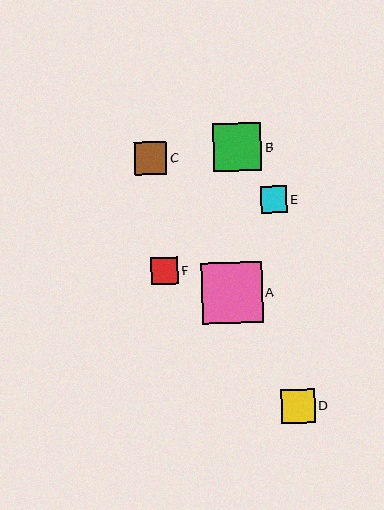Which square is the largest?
Square A is the largest with a size of approximately 61 pixels.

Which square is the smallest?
Square E is the smallest with a size of approximately 26 pixels.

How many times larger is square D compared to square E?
Square D is approximately 1.3 times the size of square E.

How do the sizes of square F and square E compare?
Square F and square E are approximately the same size.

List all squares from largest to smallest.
From largest to smallest: A, B, D, C, F, E.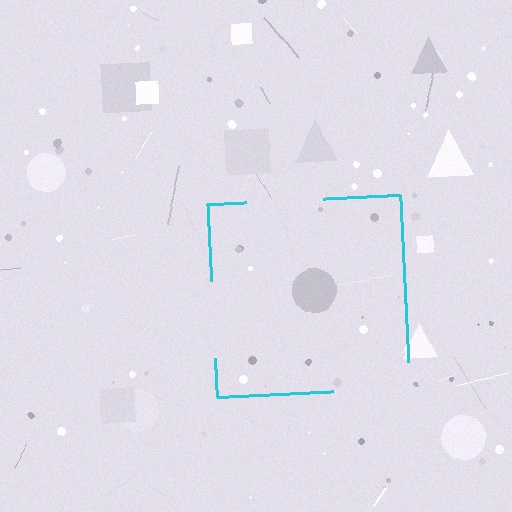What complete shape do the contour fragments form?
The contour fragments form a square.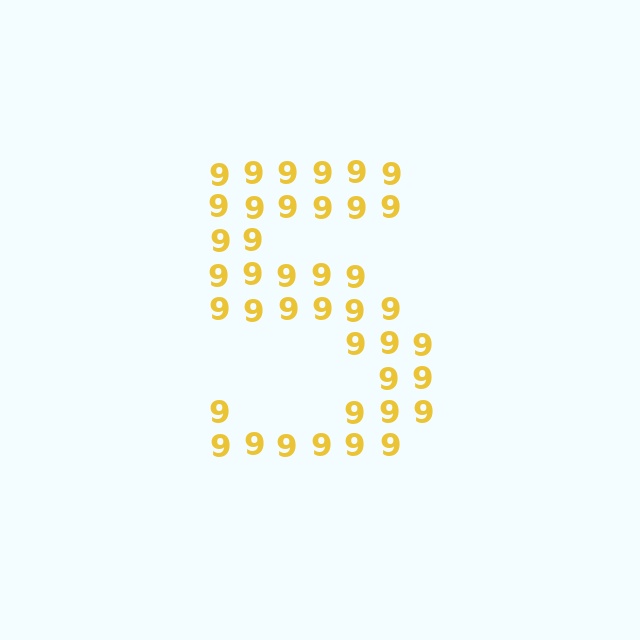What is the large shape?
The large shape is the digit 5.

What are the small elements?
The small elements are digit 9's.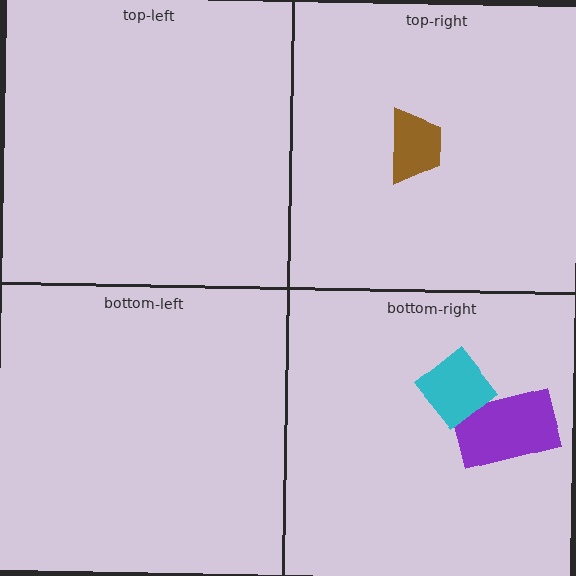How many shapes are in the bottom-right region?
2.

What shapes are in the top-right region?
The brown trapezoid.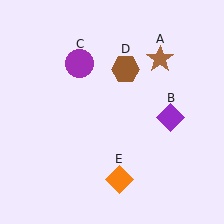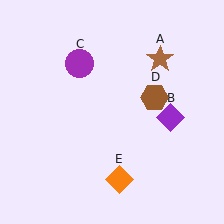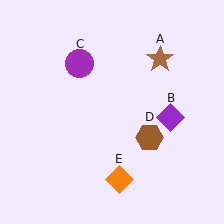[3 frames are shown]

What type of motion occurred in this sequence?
The brown hexagon (object D) rotated clockwise around the center of the scene.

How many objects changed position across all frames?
1 object changed position: brown hexagon (object D).